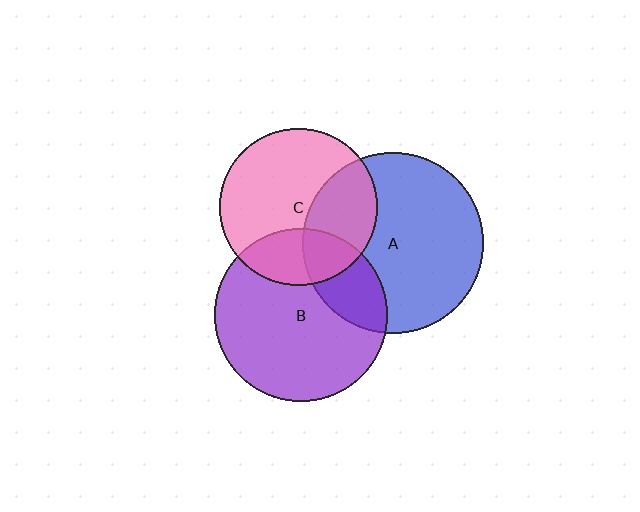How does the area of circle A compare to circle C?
Approximately 1.3 times.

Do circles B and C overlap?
Yes.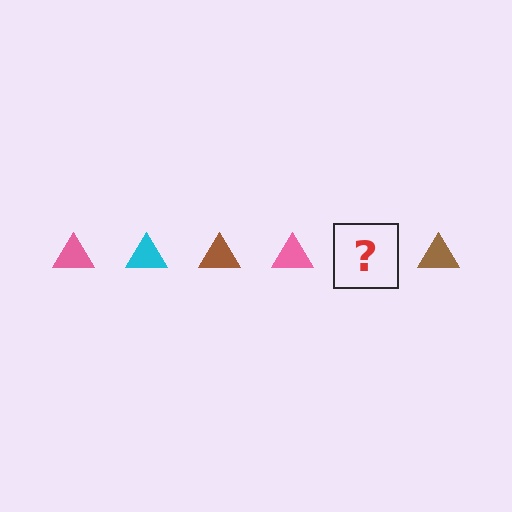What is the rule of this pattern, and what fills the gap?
The rule is that the pattern cycles through pink, cyan, brown triangles. The gap should be filled with a cyan triangle.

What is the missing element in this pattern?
The missing element is a cyan triangle.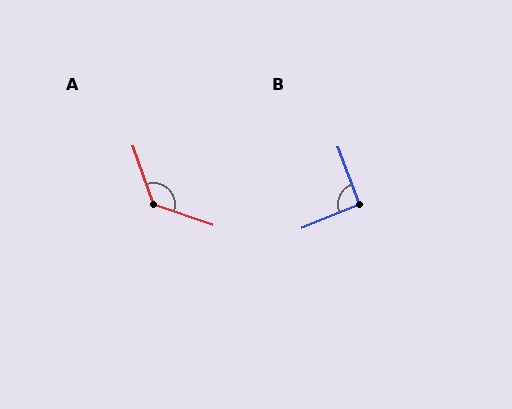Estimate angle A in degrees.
Approximately 128 degrees.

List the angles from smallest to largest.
B (91°), A (128°).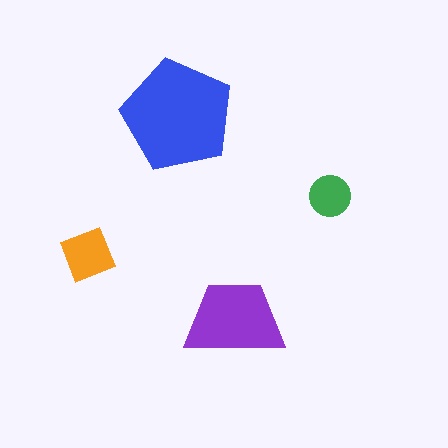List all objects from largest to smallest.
The blue pentagon, the purple trapezoid, the orange diamond, the green circle.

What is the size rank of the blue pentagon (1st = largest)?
1st.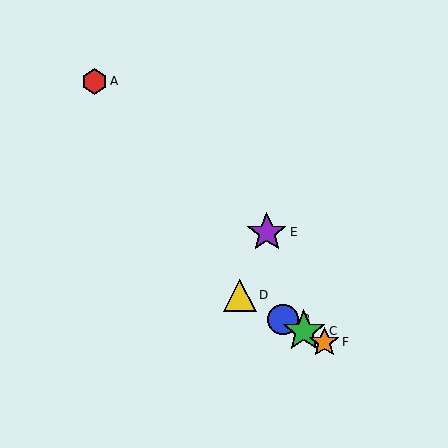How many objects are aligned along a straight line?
4 objects (B, C, D, F) are aligned along a straight line.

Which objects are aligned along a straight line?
Objects B, C, D, F are aligned along a straight line.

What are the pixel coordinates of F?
Object F is at (324, 342).